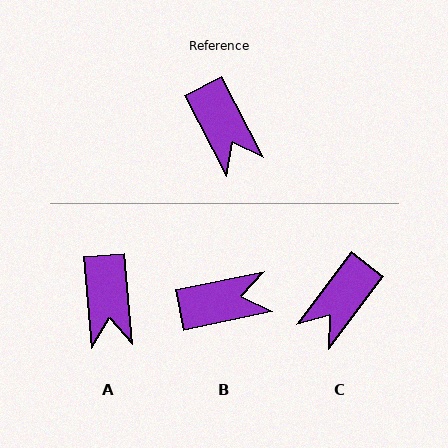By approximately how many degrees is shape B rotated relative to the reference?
Approximately 74 degrees counter-clockwise.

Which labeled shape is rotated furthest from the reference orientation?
B, about 74 degrees away.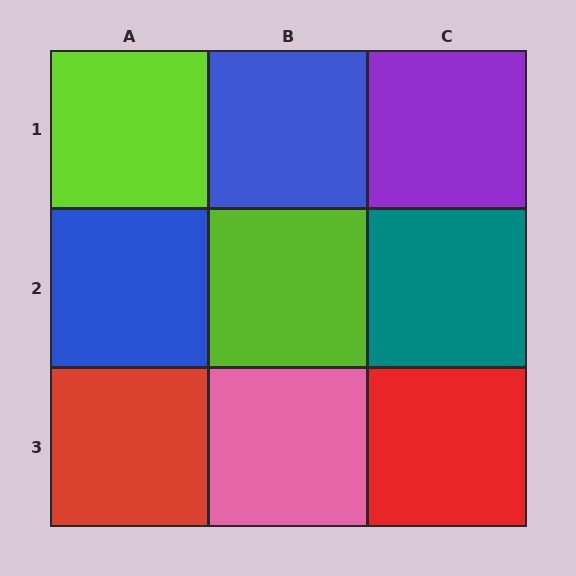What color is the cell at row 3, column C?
Red.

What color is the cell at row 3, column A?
Red.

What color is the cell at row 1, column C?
Purple.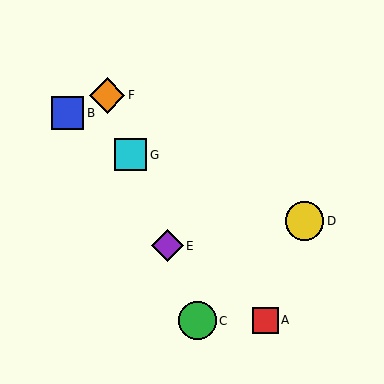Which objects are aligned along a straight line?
Objects C, E, F, G are aligned along a straight line.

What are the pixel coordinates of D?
Object D is at (305, 221).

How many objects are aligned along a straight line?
4 objects (C, E, F, G) are aligned along a straight line.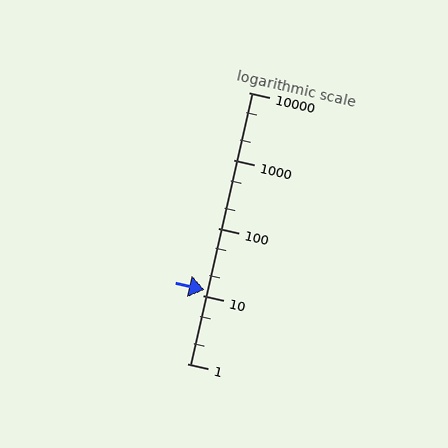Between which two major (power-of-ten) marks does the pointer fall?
The pointer is between 10 and 100.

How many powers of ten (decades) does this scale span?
The scale spans 4 decades, from 1 to 10000.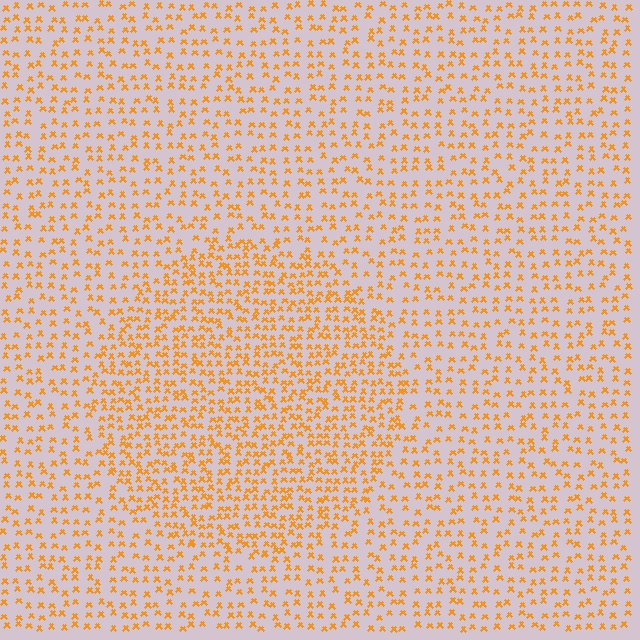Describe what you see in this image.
The image contains small orange elements arranged at two different densities. A circle-shaped region is visible where the elements are more densely packed than the surrounding area.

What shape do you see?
I see a circle.